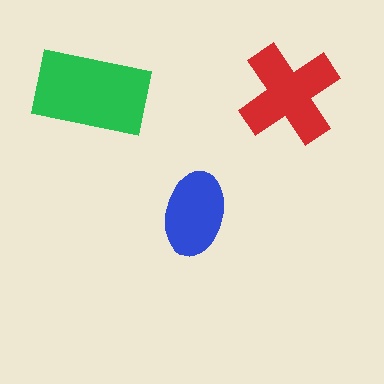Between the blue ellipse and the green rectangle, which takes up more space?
The green rectangle.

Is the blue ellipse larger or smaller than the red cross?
Smaller.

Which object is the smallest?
The blue ellipse.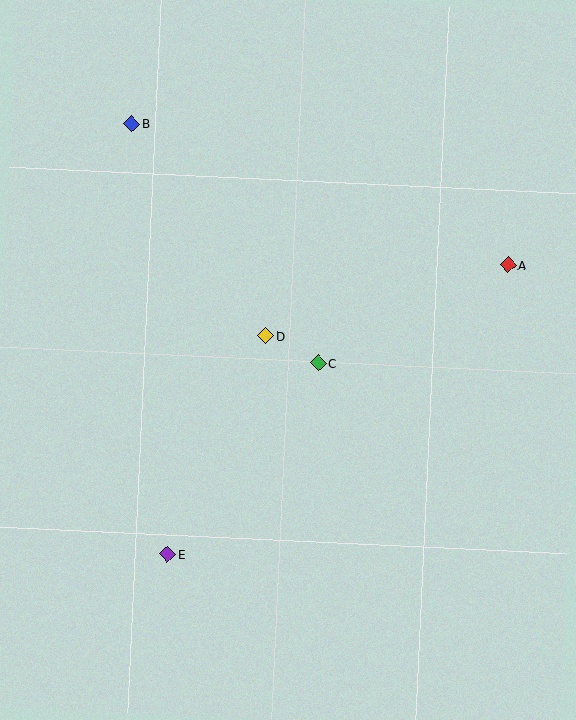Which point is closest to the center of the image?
Point C at (318, 363) is closest to the center.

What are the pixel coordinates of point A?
Point A is at (508, 265).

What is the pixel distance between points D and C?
The distance between D and C is 59 pixels.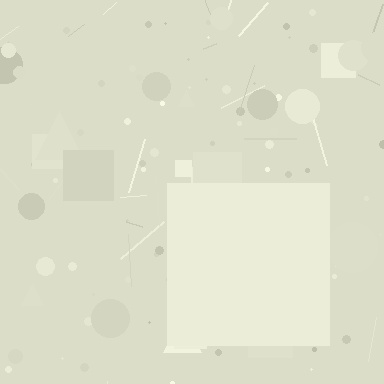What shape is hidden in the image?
A square is hidden in the image.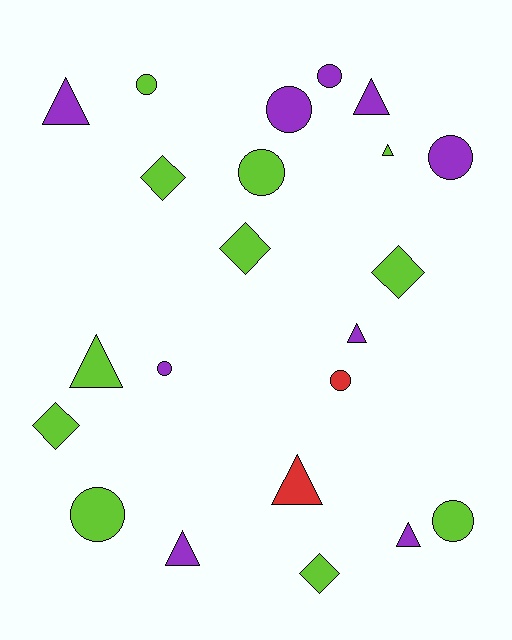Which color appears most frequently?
Lime, with 11 objects.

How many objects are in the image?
There are 22 objects.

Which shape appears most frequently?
Circle, with 9 objects.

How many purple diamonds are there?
There are no purple diamonds.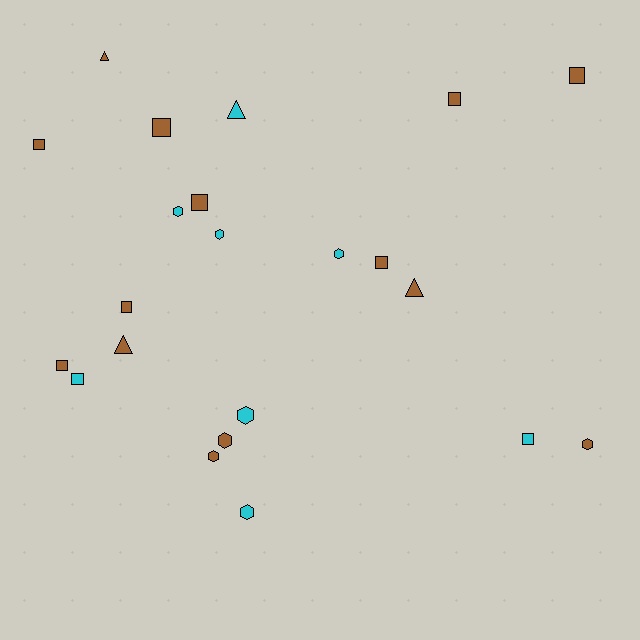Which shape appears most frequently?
Square, with 10 objects.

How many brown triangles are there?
There are 3 brown triangles.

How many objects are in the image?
There are 22 objects.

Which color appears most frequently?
Brown, with 14 objects.